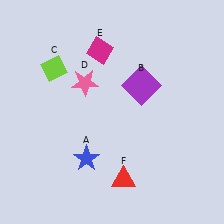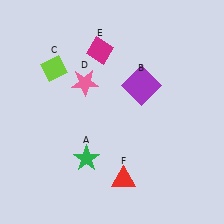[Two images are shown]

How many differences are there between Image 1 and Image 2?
There is 1 difference between the two images.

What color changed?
The star (A) changed from blue in Image 1 to green in Image 2.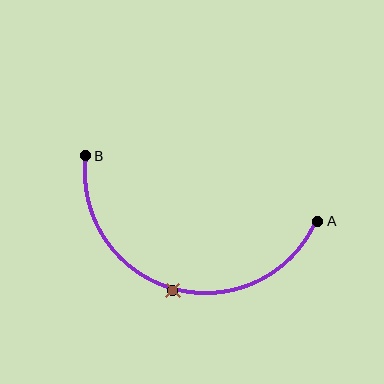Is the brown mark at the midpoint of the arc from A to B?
Yes. The brown mark lies on the arc at equal arc-length from both A and B — it is the arc midpoint.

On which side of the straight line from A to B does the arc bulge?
The arc bulges below the straight line connecting A and B.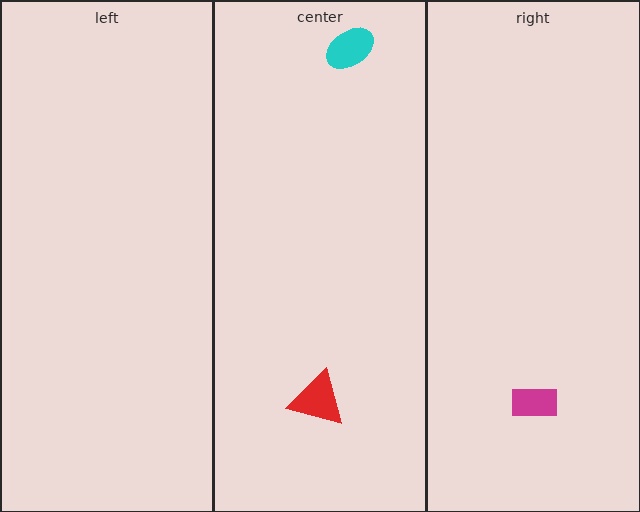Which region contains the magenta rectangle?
The right region.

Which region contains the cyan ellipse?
The center region.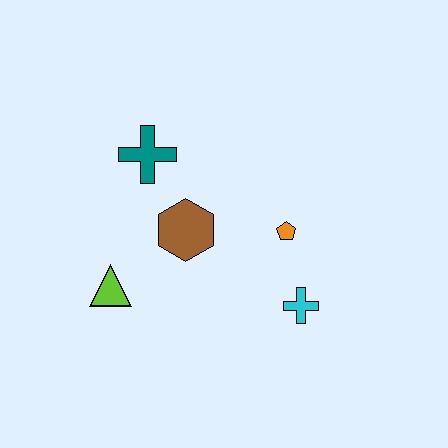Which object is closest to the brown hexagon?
The teal cross is closest to the brown hexagon.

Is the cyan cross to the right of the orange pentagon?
Yes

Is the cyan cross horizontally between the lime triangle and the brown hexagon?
No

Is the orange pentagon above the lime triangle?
Yes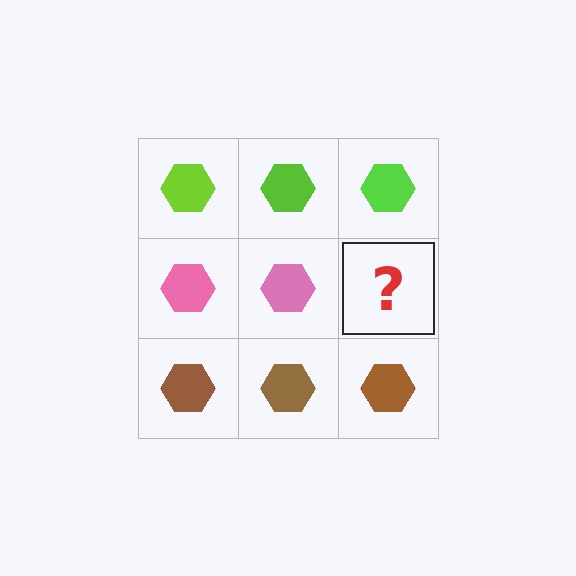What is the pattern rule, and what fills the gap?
The rule is that each row has a consistent color. The gap should be filled with a pink hexagon.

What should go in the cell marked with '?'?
The missing cell should contain a pink hexagon.